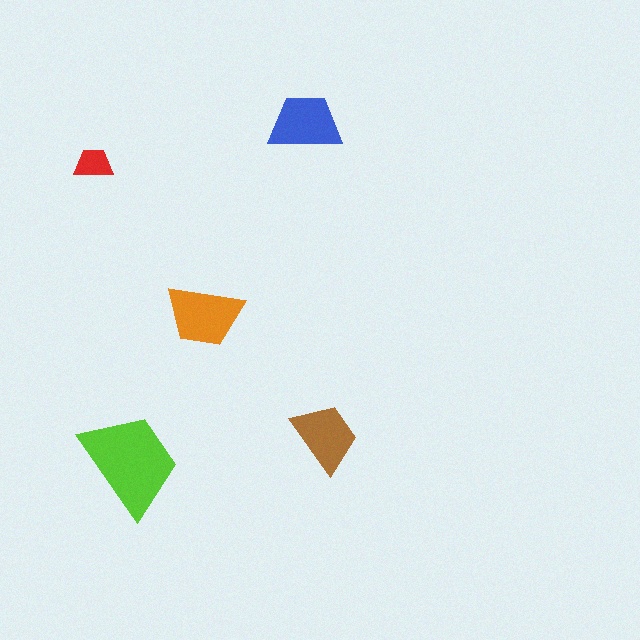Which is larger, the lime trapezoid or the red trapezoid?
The lime one.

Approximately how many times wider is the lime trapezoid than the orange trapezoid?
About 1.5 times wider.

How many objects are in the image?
There are 5 objects in the image.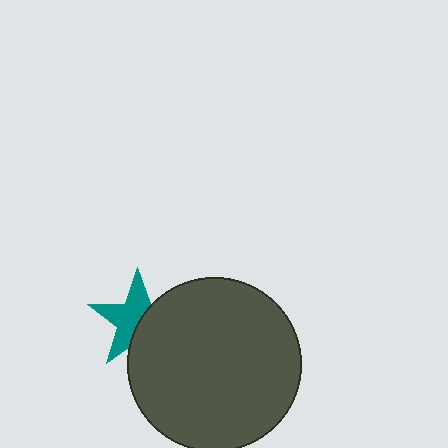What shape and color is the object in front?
The object in front is a dark gray circle.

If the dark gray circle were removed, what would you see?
You would see the complete teal star.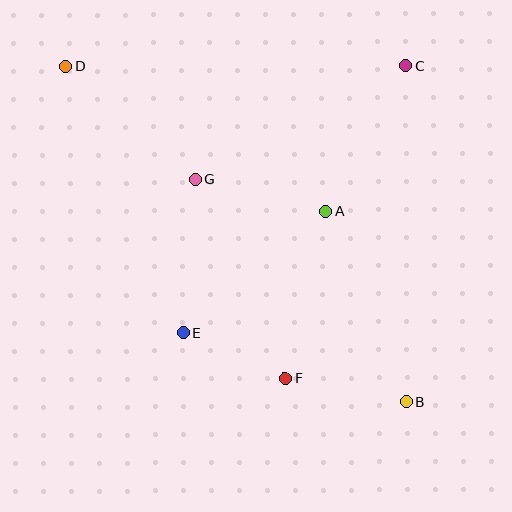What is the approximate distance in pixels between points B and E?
The distance between B and E is approximately 233 pixels.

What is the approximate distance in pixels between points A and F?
The distance between A and F is approximately 172 pixels.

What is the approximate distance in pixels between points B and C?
The distance between B and C is approximately 336 pixels.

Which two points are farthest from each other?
Points B and D are farthest from each other.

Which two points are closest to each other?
Points E and F are closest to each other.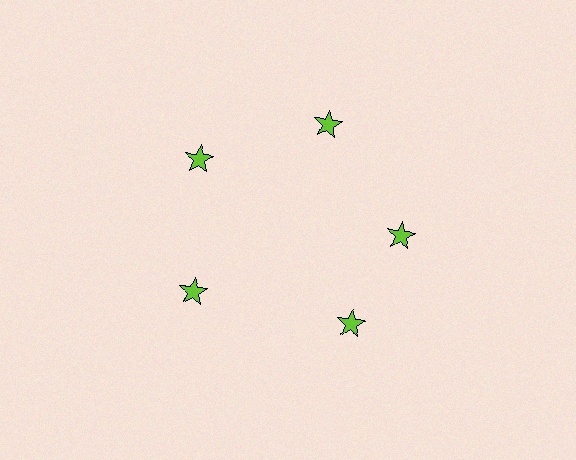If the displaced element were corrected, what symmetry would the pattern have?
It would have 5-fold rotational symmetry — the pattern would map onto itself every 72 degrees.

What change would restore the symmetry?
The symmetry would be restored by rotating it back into even spacing with its neighbors so that all 5 stars sit at equal angles and equal distance from the center.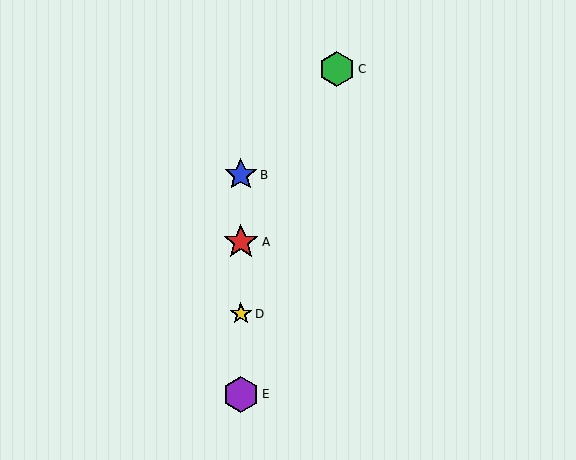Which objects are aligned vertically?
Objects A, B, D, E are aligned vertically.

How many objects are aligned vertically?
4 objects (A, B, D, E) are aligned vertically.